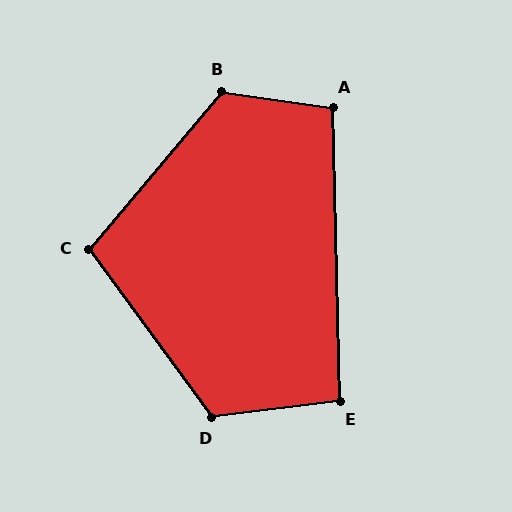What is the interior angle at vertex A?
Approximately 99 degrees (obtuse).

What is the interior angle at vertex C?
Approximately 104 degrees (obtuse).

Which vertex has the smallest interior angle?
E, at approximately 96 degrees.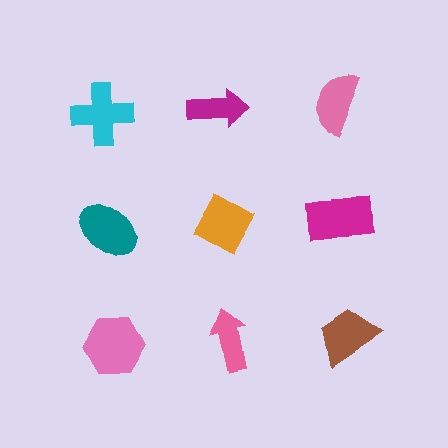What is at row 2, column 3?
A magenta rectangle.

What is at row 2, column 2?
An orange diamond.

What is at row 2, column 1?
A teal ellipse.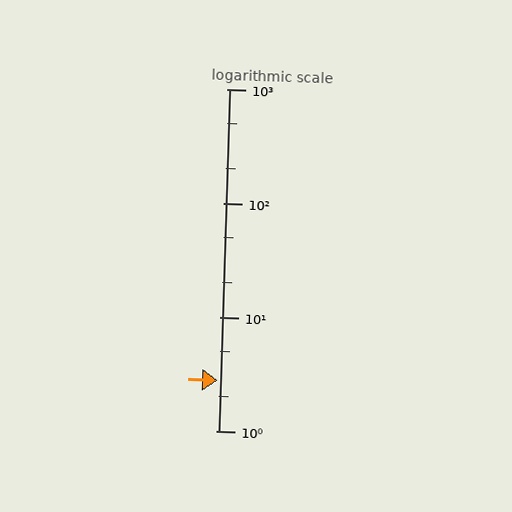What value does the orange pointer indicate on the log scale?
The pointer indicates approximately 2.8.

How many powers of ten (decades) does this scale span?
The scale spans 3 decades, from 1 to 1000.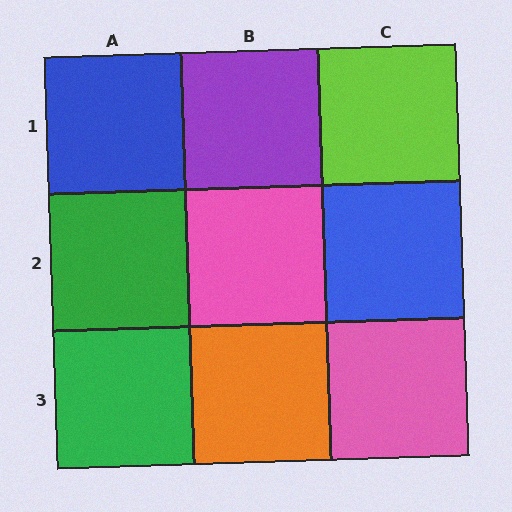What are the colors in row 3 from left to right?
Green, orange, pink.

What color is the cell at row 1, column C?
Lime.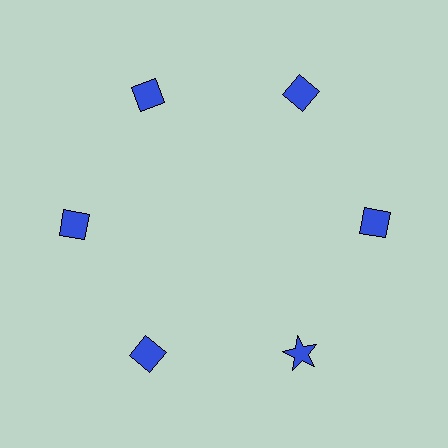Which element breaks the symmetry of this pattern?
The blue star at roughly the 5 o'clock position breaks the symmetry. All other shapes are blue diamonds.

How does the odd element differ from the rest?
It has a different shape: star instead of diamond.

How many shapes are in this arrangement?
There are 6 shapes arranged in a ring pattern.